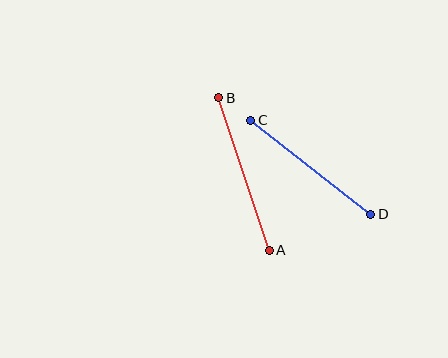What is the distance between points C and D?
The distance is approximately 152 pixels.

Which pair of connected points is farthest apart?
Points A and B are farthest apart.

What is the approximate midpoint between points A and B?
The midpoint is at approximately (244, 174) pixels.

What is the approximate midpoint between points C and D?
The midpoint is at approximately (311, 167) pixels.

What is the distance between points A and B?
The distance is approximately 160 pixels.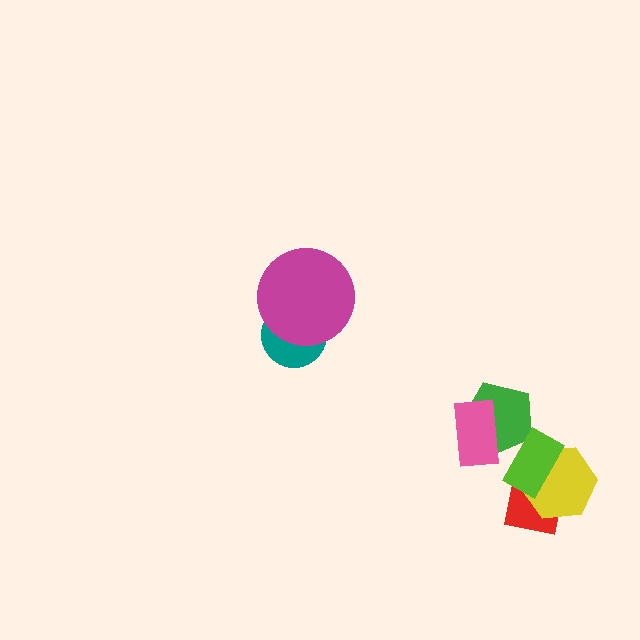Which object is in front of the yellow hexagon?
The lime rectangle is in front of the yellow hexagon.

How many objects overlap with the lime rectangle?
3 objects overlap with the lime rectangle.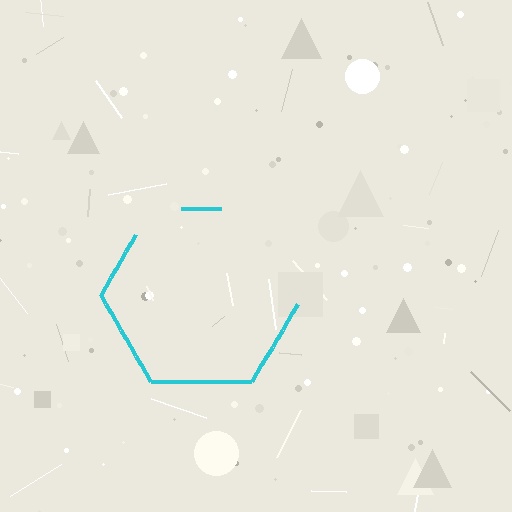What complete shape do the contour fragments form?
The contour fragments form a hexagon.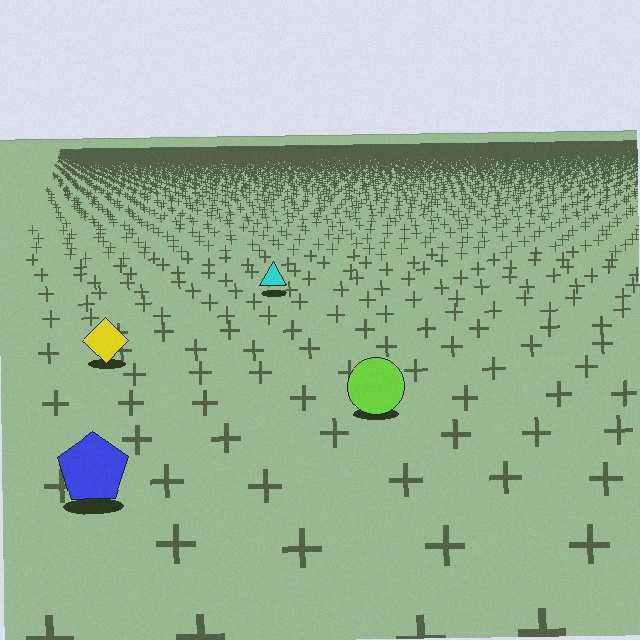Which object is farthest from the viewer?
The cyan triangle is farthest from the viewer. It appears smaller and the ground texture around it is denser.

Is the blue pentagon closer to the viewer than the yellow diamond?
Yes. The blue pentagon is closer — you can tell from the texture gradient: the ground texture is coarser near it.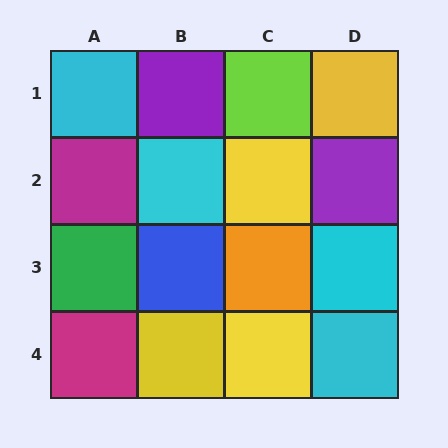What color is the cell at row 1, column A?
Cyan.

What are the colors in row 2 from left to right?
Magenta, cyan, yellow, purple.